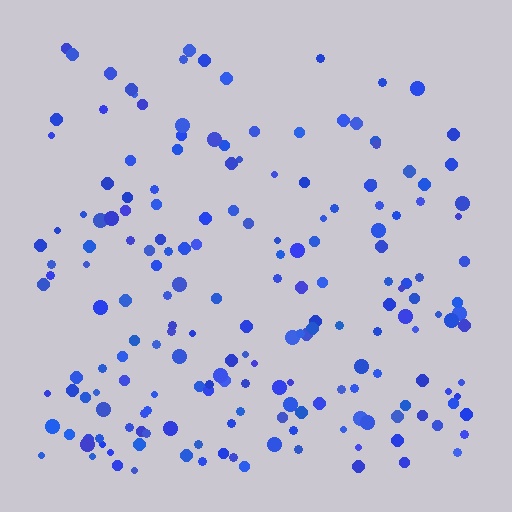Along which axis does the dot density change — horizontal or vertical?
Vertical.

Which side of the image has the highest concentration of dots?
The bottom.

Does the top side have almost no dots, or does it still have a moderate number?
Still a moderate number, just noticeably fewer than the bottom.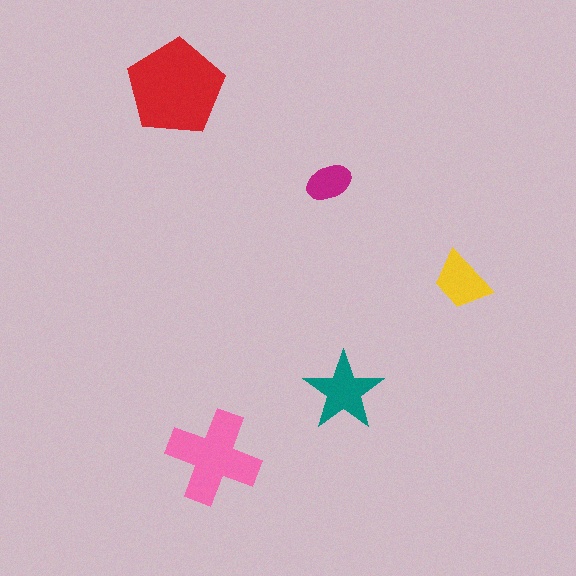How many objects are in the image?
There are 5 objects in the image.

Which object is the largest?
The red pentagon.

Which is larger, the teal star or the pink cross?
The pink cross.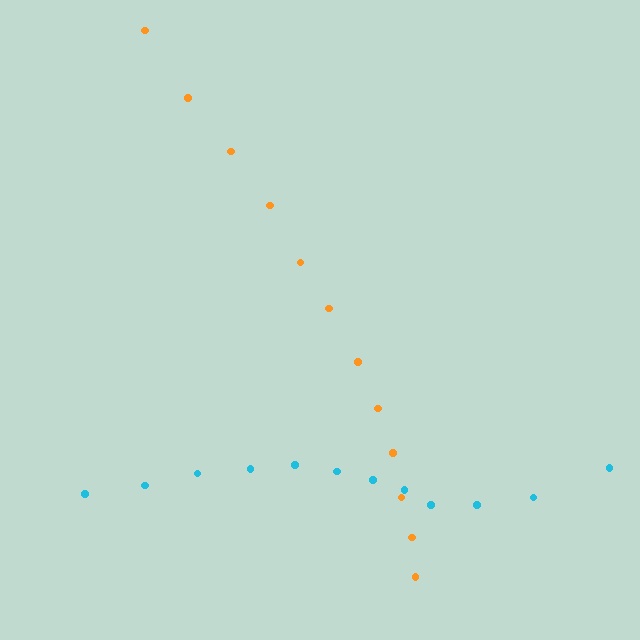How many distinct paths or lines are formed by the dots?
There are 2 distinct paths.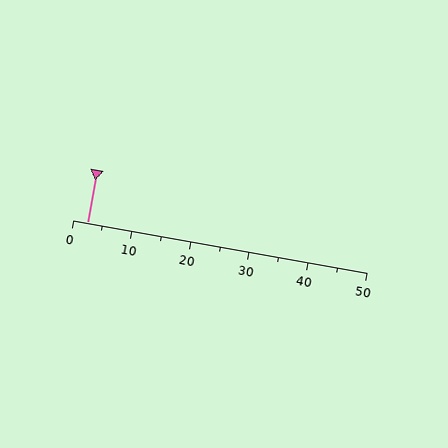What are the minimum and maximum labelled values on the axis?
The axis runs from 0 to 50.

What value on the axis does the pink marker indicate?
The marker indicates approximately 2.5.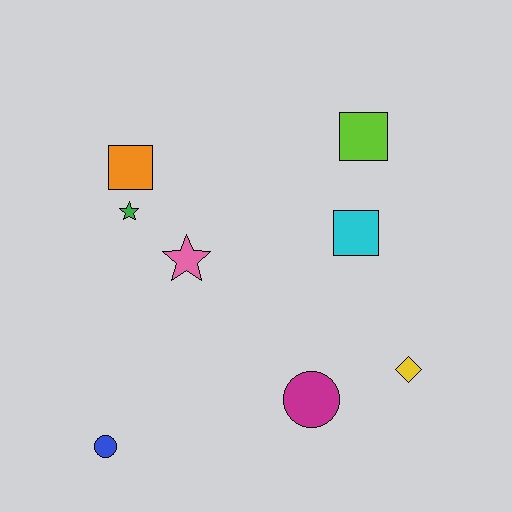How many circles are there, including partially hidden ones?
There are 2 circles.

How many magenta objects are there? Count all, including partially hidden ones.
There is 1 magenta object.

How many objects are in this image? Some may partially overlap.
There are 8 objects.